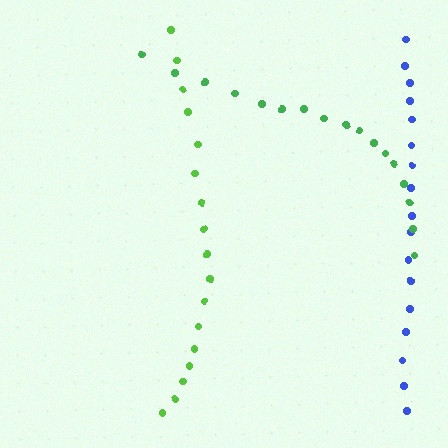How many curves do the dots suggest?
There are 3 distinct paths.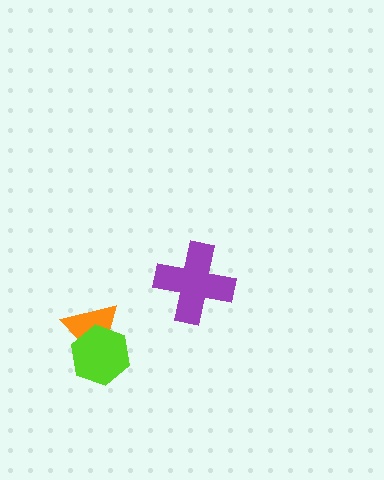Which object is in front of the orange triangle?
The lime hexagon is in front of the orange triangle.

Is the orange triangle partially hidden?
Yes, it is partially covered by another shape.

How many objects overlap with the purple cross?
0 objects overlap with the purple cross.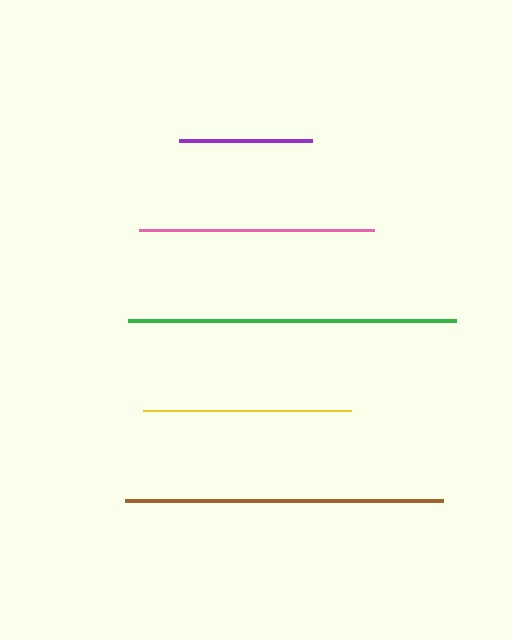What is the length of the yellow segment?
The yellow segment is approximately 209 pixels long.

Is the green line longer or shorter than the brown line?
The green line is longer than the brown line.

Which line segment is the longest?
The green line is the longest at approximately 328 pixels.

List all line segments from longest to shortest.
From longest to shortest: green, brown, pink, yellow, purple.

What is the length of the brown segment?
The brown segment is approximately 318 pixels long.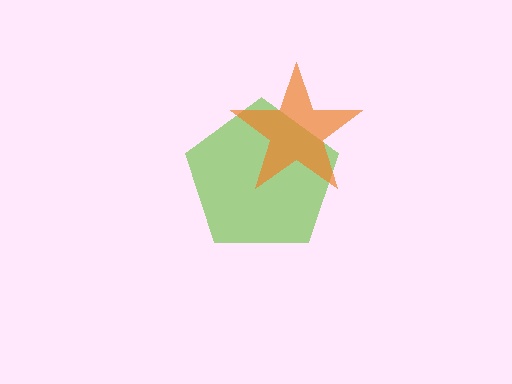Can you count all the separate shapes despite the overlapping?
Yes, there are 2 separate shapes.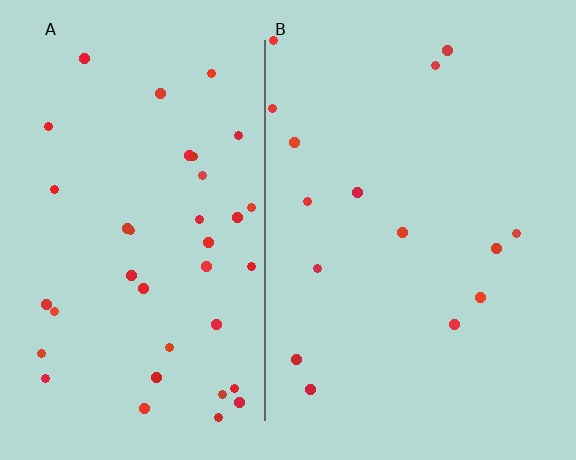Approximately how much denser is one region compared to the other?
Approximately 2.5× — region A over region B.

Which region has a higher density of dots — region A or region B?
A (the left).